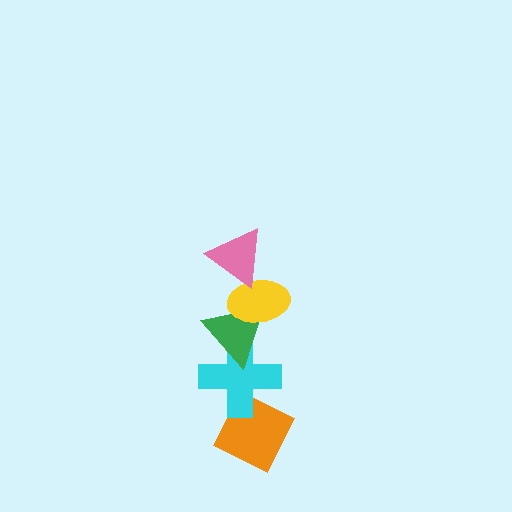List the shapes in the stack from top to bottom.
From top to bottom: the pink triangle, the yellow ellipse, the green triangle, the cyan cross, the orange diamond.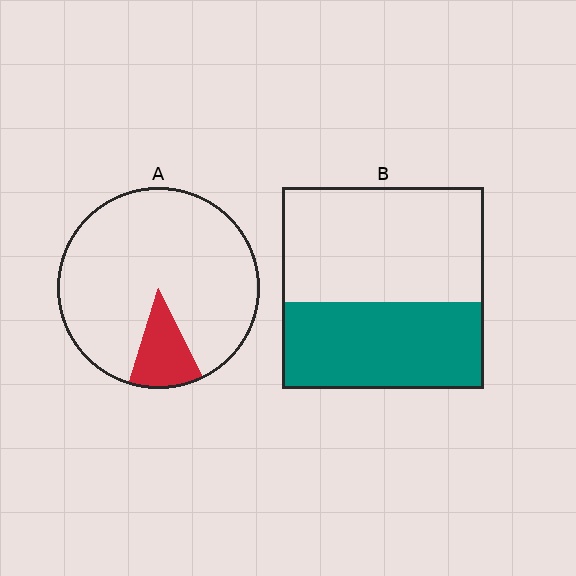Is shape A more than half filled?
No.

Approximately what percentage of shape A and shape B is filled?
A is approximately 10% and B is approximately 45%.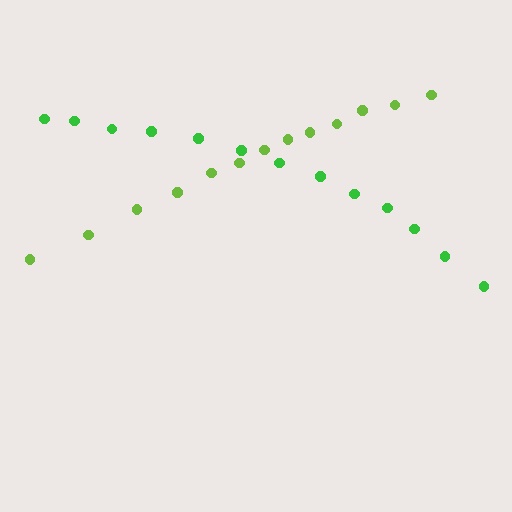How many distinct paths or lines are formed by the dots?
There are 2 distinct paths.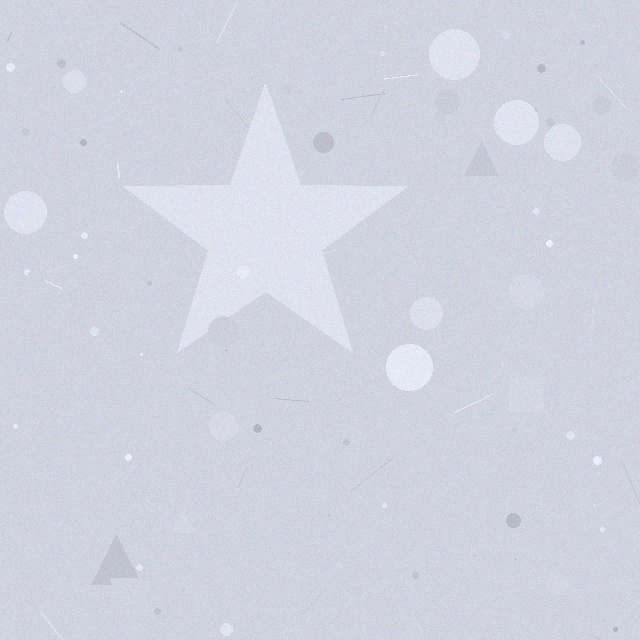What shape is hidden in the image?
A star is hidden in the image.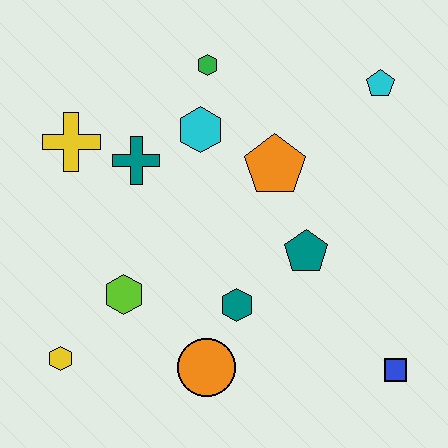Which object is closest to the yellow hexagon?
The lime hexagon is closest to the yellow hexagon.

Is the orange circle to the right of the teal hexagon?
No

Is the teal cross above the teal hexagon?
Yes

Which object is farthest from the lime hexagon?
The cyan pentagon is farthest from the lime hexagon.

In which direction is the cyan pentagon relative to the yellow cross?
The cyan pentagon is to the right of the yellow cross.